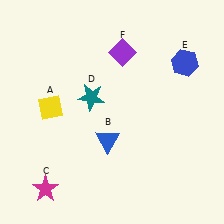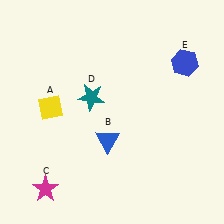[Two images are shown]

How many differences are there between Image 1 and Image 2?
There is 1 difference between the two images.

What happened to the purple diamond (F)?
The purple diamond (F) was removed in Image 2. It was in the top-right area of Image 1.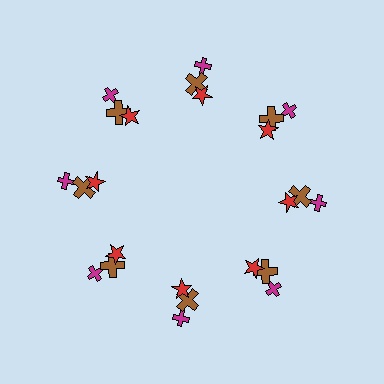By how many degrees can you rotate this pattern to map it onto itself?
The pattern maps onto itself every 45 degrees of rotation.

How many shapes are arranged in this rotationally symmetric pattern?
There are 24 shapes, arranged in 8 groups of 3.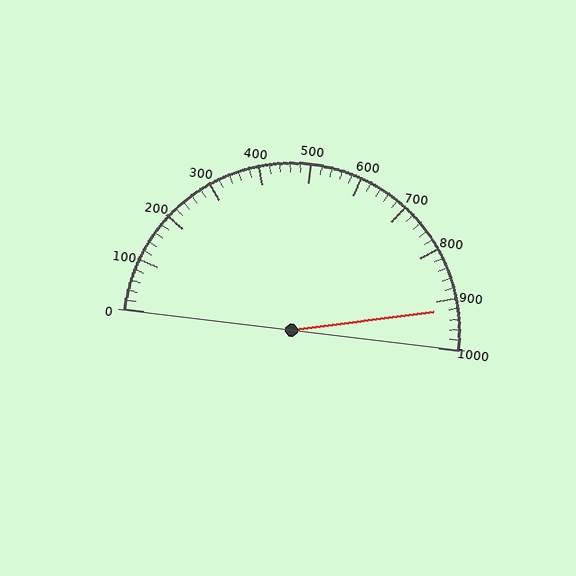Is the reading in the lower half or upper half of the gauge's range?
The reading is in the upper half of the range (0 to 1000).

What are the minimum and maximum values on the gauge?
The gauge ranges from 0 to 1000.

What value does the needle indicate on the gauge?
The needle indicates approximately 920.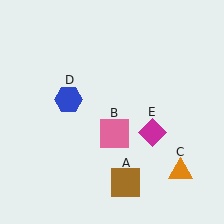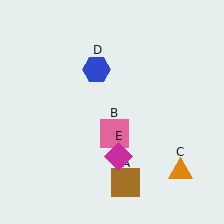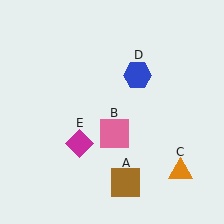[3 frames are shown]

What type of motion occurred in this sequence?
The blue hexagon (object D), magenta diamond (object E) rotated clockwise around the center of the scene.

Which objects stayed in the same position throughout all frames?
Brown square (object A) and pink square (object B) and orange triangle (object C) remained stationary.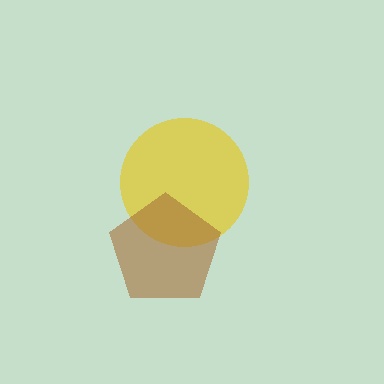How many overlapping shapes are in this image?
There are 2 overlapping shapes in the image.